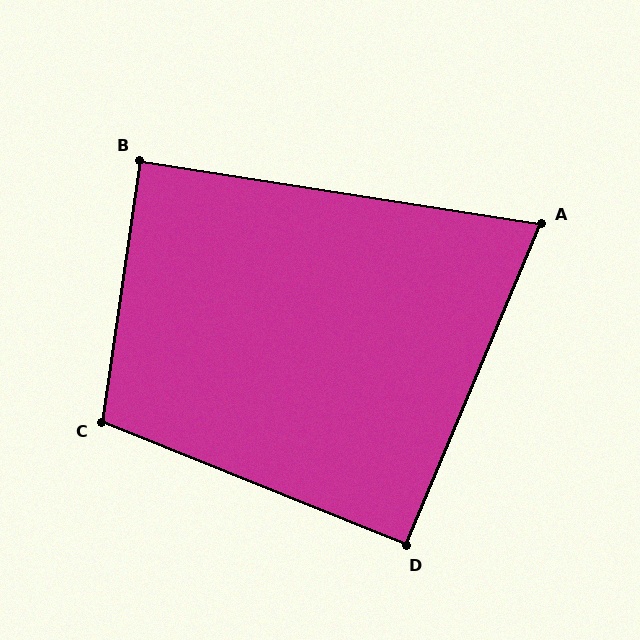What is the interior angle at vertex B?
Approximately 89 degrees (approximately right).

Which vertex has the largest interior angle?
C, at approximately 104 degrees.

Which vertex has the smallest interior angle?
A, at approximately 76 degrees.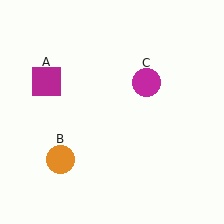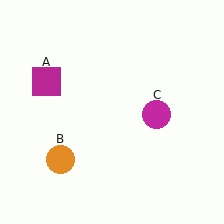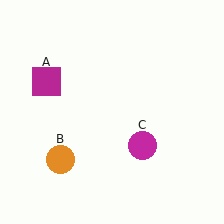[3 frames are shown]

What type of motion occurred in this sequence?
The magenta circle (object C) rotated clockwise around the center of the scene.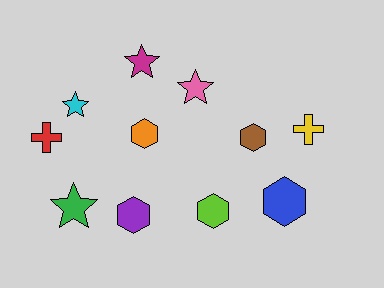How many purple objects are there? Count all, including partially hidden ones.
There is 1 purple object.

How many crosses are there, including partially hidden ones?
There are 2 crosses.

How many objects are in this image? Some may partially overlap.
There are 11 objects.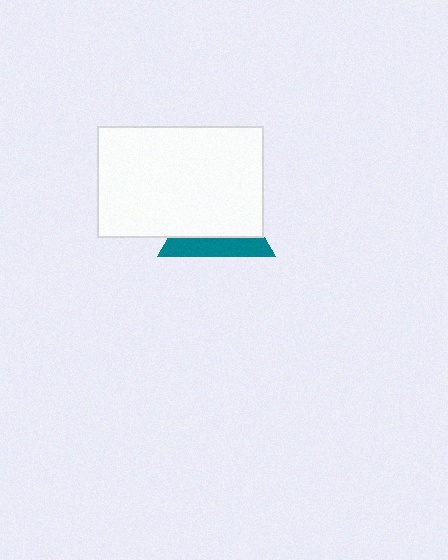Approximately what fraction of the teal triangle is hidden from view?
Roughly 65% of the teal triangle is hidden behind the white rectangle.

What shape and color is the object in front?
The object in front is a white rectangle.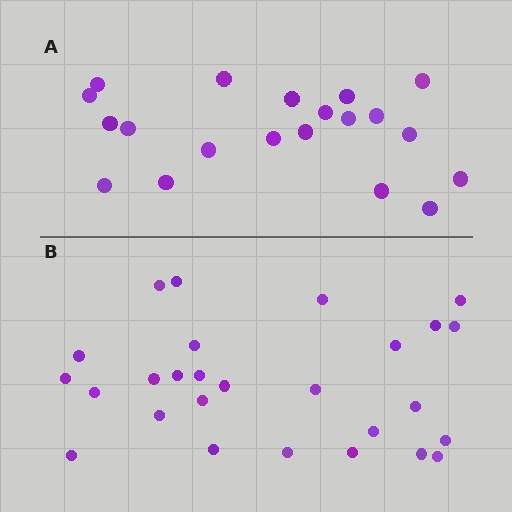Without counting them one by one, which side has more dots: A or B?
Region B (the bottom region) has more dots.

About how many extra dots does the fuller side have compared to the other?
Region B has roughly 8 or so more dots than region A.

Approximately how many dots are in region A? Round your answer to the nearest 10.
About 20 dots.